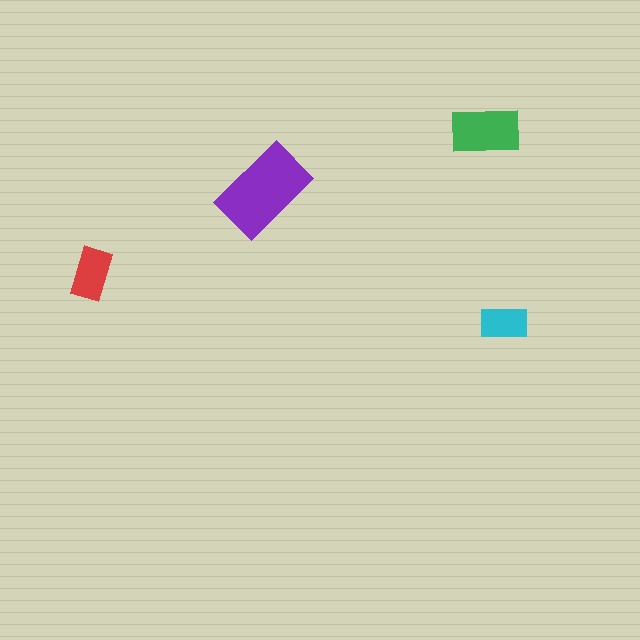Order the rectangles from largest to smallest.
the purple one, the green one, the red one, the cyan one.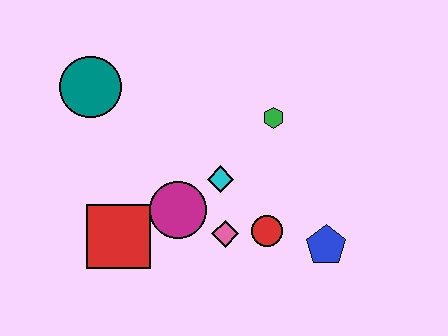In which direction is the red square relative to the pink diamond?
The red square is to the left of the pink diamond.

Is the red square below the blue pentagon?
No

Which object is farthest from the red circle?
The teal circle is farthest from the red circle.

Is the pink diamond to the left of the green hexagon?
Yes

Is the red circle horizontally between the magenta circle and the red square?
No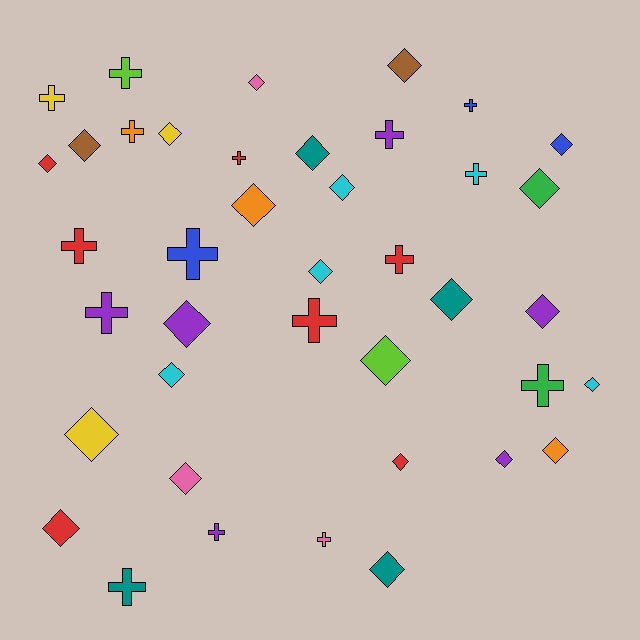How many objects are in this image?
There are 40 objects.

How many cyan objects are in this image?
There are 5 cyan objects.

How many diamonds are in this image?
There are 24 diamonds.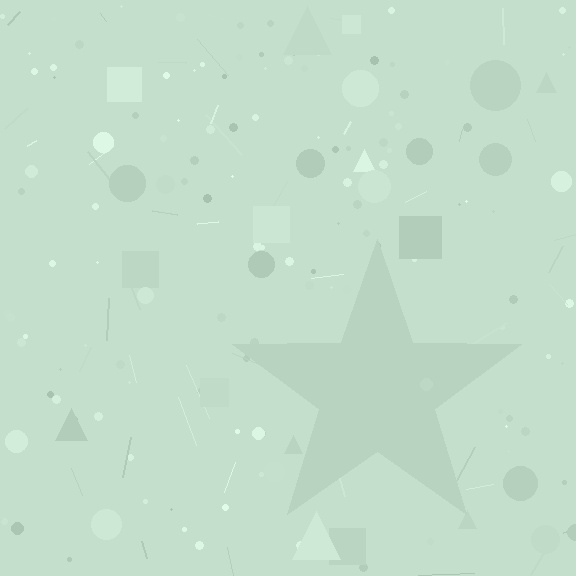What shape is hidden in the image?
A star is hidden in the image.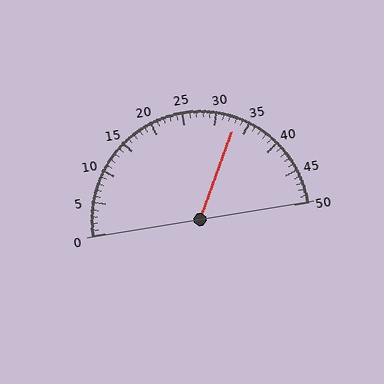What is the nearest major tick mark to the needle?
The nearest major tick mark is 35.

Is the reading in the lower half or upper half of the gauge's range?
The reading is in the upper half of the range (0 to 50).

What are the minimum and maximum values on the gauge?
The gauge ranges from 0 to 50.